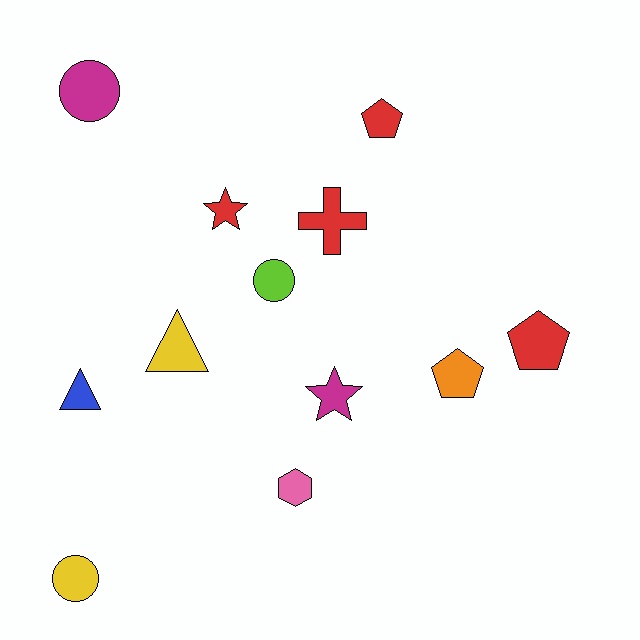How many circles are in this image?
There are 3 circles.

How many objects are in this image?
There are 12 objects.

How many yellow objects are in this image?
There are 2 yellow objects.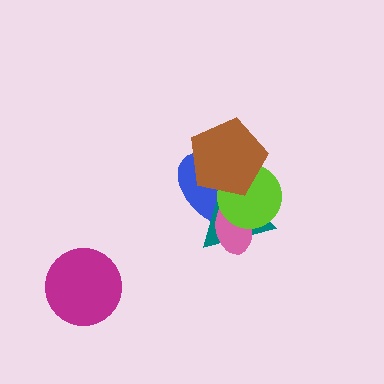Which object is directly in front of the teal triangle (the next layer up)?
The pink ellipse is directly in front of the teal triangle.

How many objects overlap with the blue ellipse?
4 objects overlap with the blue ellipse.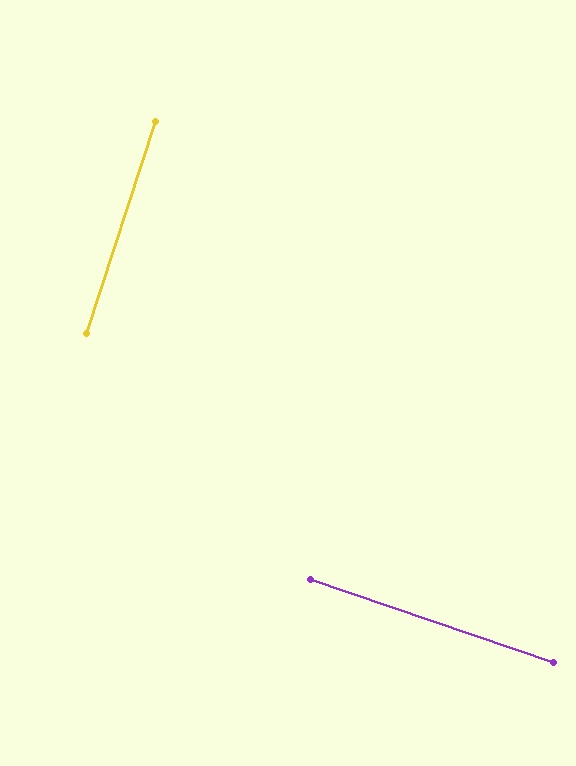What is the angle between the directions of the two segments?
Approximately 89 degrees.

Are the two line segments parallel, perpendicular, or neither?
Perpendicular — they meet at approximately 89°.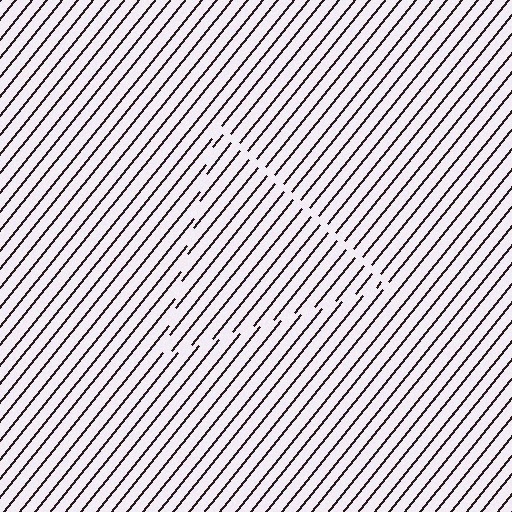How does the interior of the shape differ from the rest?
The interior of the shape contains the same grating, shifted by half a period — the contour is defined by the phase discontinuity where line-ends from the inner and outer gratings abut.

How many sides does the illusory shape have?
3 sides — the line-ends trace a triangle.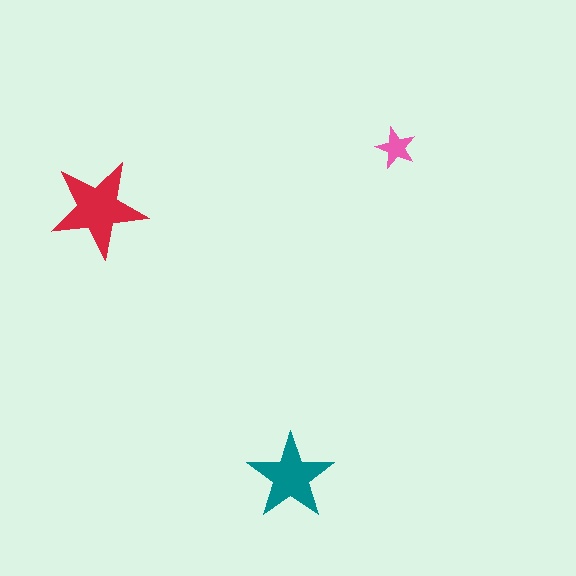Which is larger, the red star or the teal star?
The red one.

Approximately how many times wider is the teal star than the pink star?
About 2 times wider.